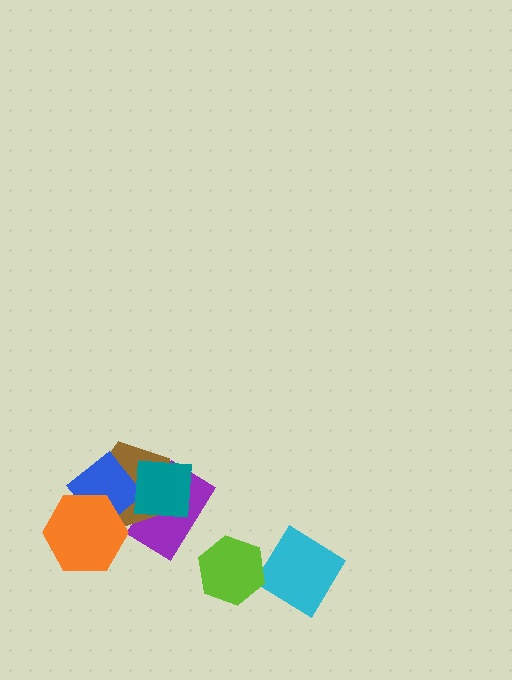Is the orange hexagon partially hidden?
No, no other shape covers it.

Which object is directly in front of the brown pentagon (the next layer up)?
The blue diamond is directly in front of the brown pentagon.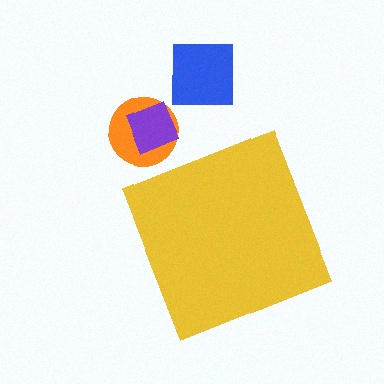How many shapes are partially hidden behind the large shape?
0 shapes are partially hidden.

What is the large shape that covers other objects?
A yellow square.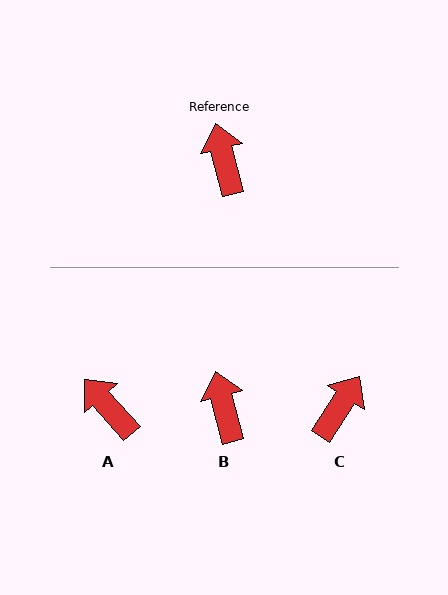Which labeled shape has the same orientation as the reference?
B.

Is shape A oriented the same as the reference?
No, it is off by about 27 degrees.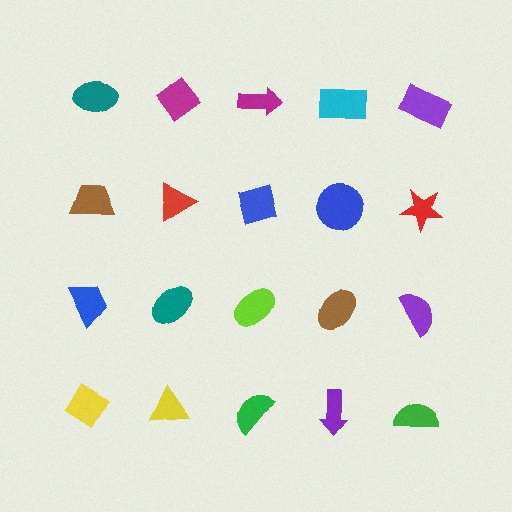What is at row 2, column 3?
A blue diamond.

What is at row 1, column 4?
A cyan rectangle.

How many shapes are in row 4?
5 shapes.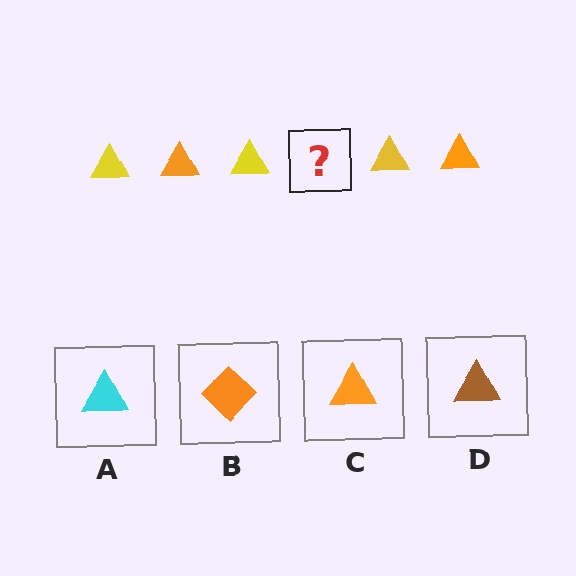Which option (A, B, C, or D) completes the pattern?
C.